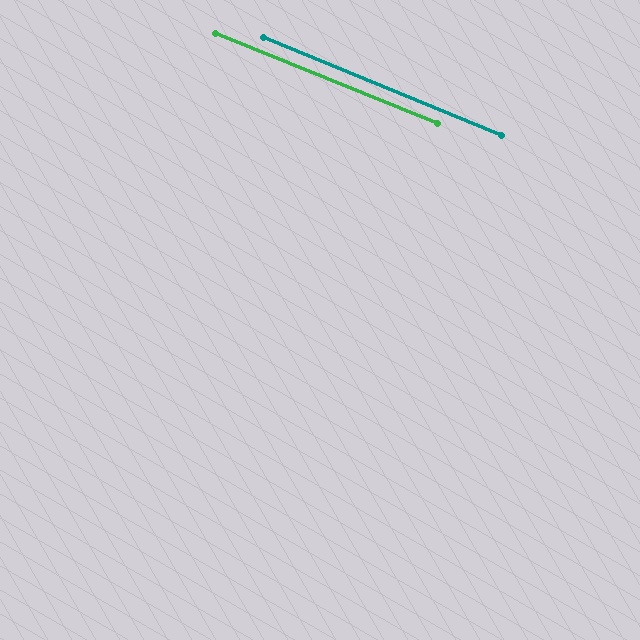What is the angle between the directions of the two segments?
Approximately 0 degrees.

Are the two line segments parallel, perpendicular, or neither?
Parallel — their directions differ by only 0.2°.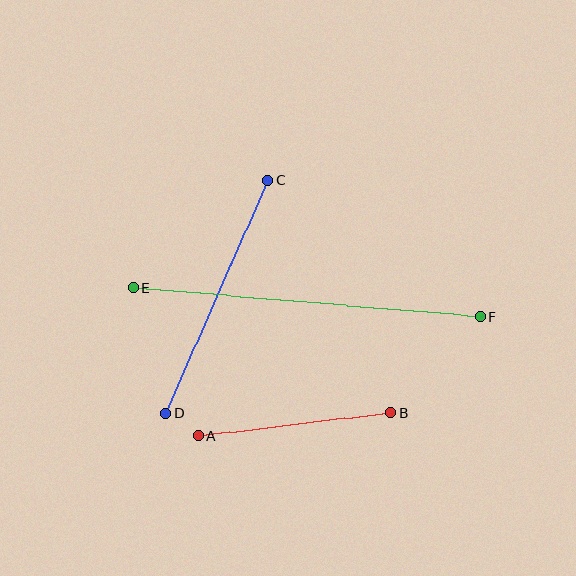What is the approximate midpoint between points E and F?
The midpoint is at approximately (306, 302) pixels.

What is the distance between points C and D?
The distance is approximately 255 pixels.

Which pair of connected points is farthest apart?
Points E and F are farthest apart.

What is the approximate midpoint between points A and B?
The midpoint is at approximately (294, 424) pixels.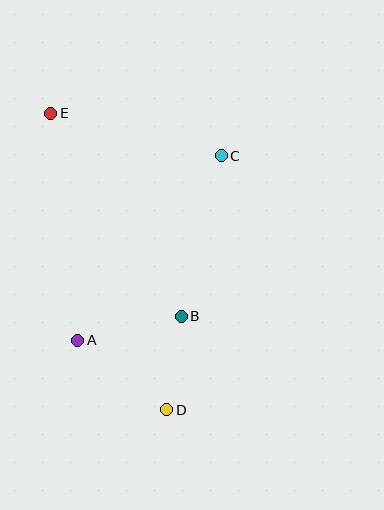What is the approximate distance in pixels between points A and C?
The distance between A and C is approximately 234 pixels.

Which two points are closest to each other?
Points B and D are closest to each other.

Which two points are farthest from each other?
Points D and E are farthest from each other.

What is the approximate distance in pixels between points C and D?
The distance between C and D is approximately 260 pixels.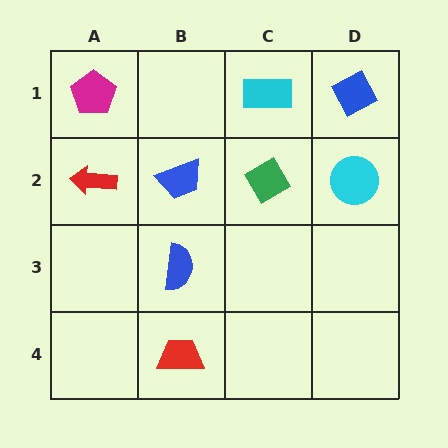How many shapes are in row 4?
1 shape.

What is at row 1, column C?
A cyan rectangle.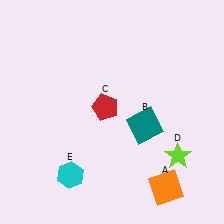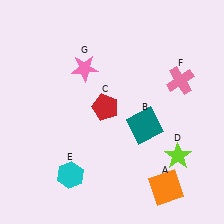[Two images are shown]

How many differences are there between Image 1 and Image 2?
There are 2 differences between the two images.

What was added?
A pink cross (F), a pink star (G) were added in Image 2.